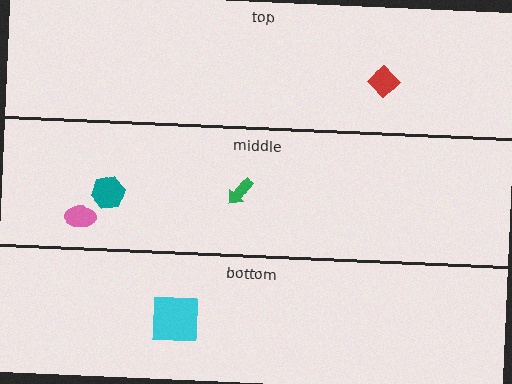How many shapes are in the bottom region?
1.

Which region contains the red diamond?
The top region.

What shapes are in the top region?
The red diamond.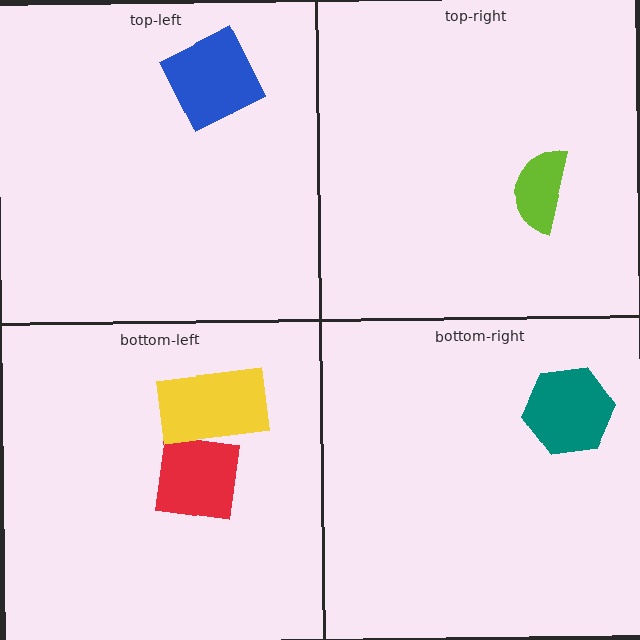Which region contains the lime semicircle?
The top-right region.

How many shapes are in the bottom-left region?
2.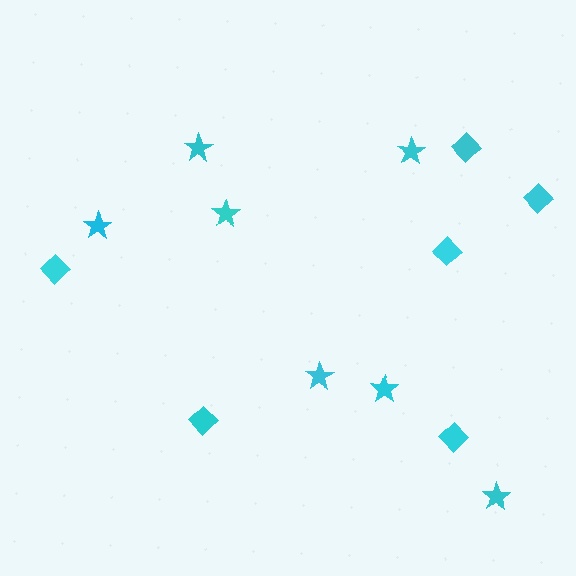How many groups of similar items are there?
There are 2 groups: one group of diamonds (6) and one group of stars (7).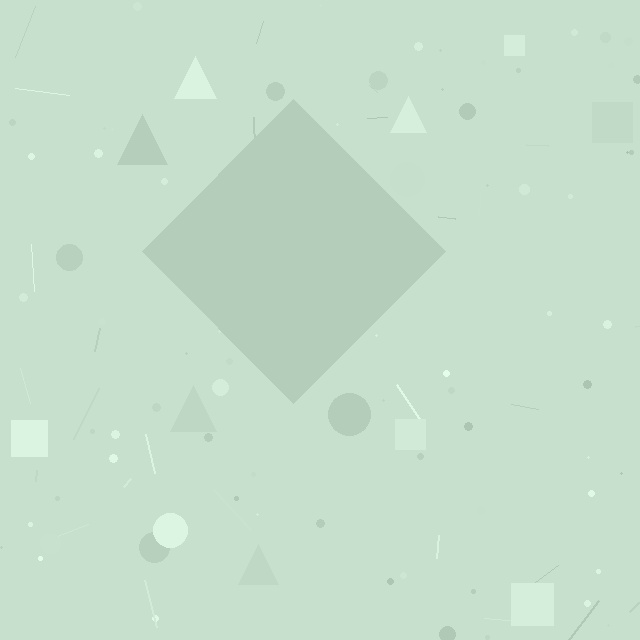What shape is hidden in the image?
A diamond is hidden in the image.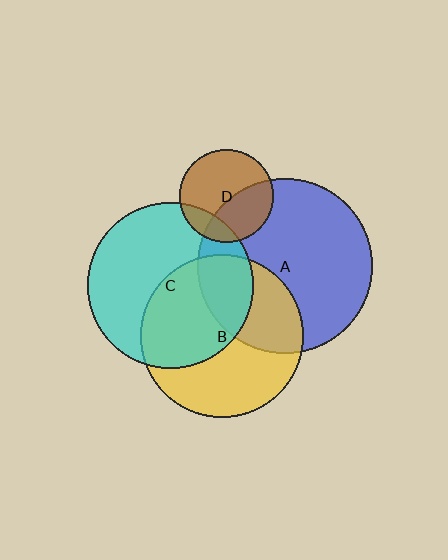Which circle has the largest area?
Circle A (blue).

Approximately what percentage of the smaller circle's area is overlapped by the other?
Approximately 40%.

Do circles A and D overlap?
Yes.